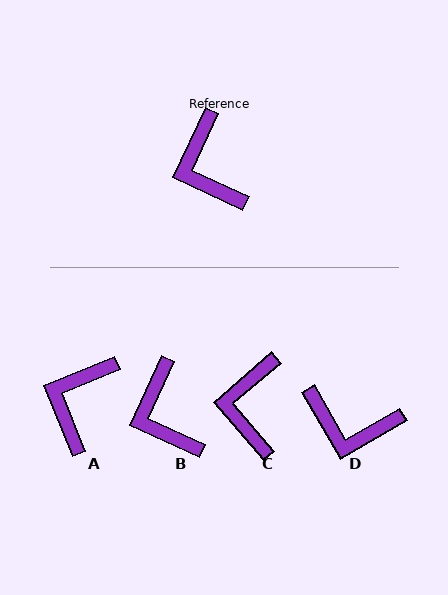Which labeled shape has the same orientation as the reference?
B.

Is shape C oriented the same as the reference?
No, it is off by about 25 degrees.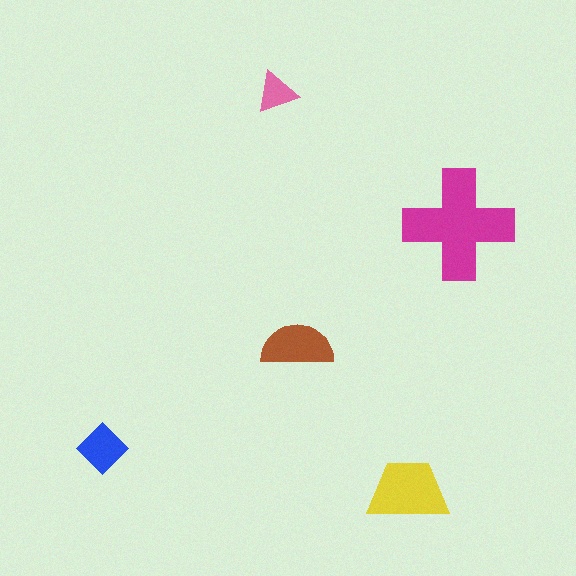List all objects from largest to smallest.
The magenta cross, the yellow trapezoid, the brown semicircle, the blue diamond, the pink triangle.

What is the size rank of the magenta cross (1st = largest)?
1st.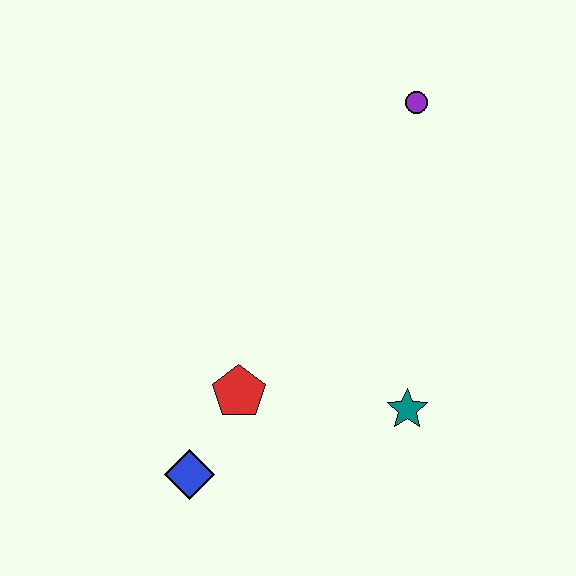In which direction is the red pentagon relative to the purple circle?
The red pentagon is below the purple circle.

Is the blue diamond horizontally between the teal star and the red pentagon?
No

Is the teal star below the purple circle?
Yes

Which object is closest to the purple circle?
The teal star is closest to the purple circle.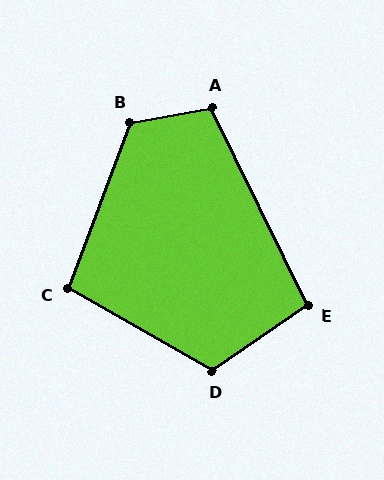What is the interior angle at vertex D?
Approximately 115 degrees (obtuse).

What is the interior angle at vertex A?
Approximately 106 degrees (obtuse).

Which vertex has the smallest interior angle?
E, at approximately 99 degrees.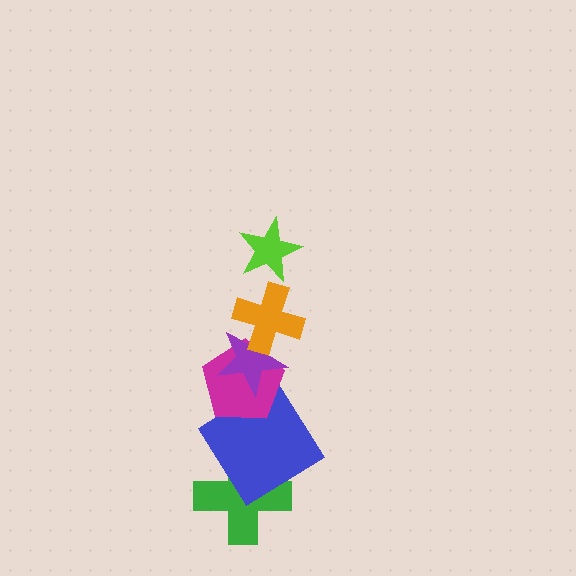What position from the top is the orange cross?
The orange cross is 2nd from the top.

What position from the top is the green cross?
The green cross is 6th from the top.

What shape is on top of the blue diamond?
The magenta pentagon is on top of the blue diamond.